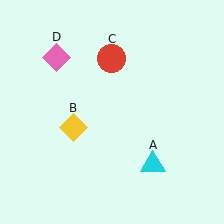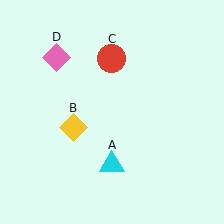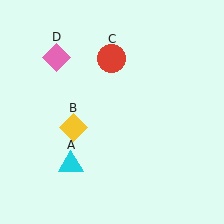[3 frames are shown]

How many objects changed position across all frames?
1 object changed position: cyan triangle (object A).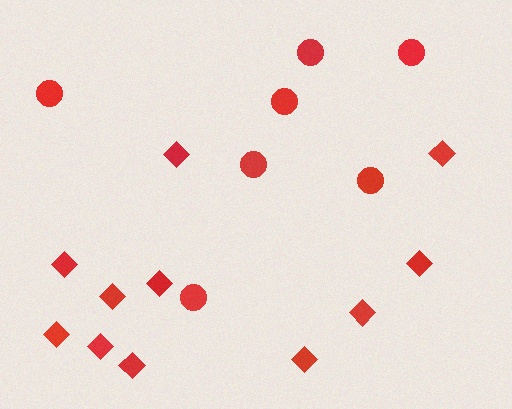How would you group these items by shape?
There are 2 groups: one group of diamonds (11) and one group of circles (7).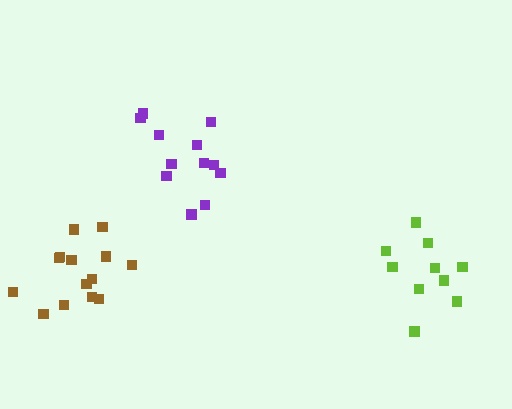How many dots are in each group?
Group 1: 12 dots, Group 2: 11 dots, Group 3: 14 dots (37 total).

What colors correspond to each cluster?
The clusters are colored: purple, lime, brown.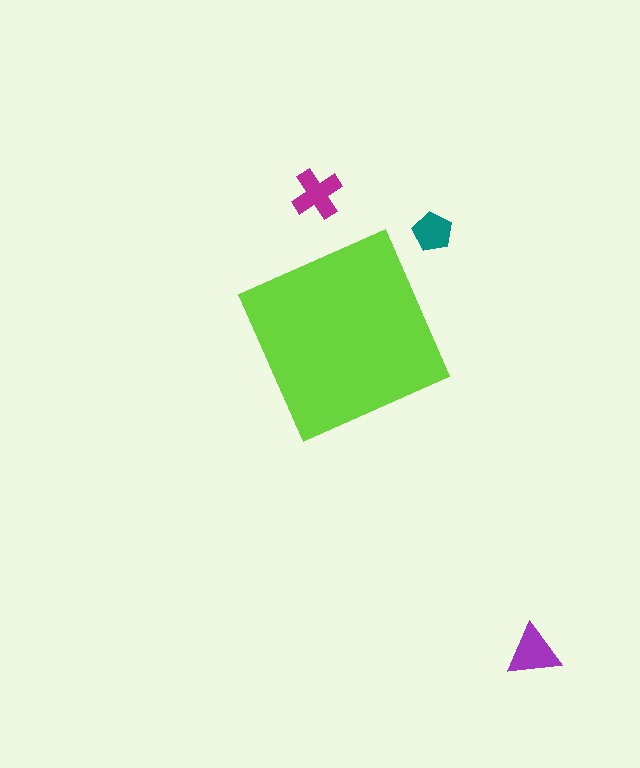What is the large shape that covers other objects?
A lime square.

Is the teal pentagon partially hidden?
No, the teal pentagon is fully visible.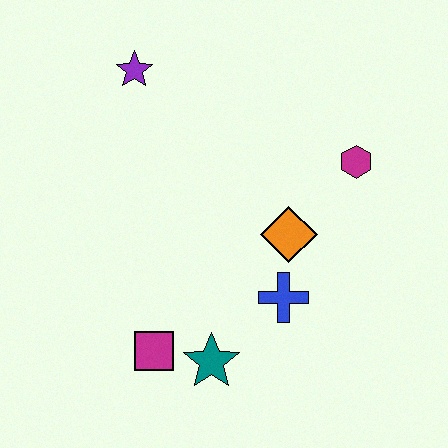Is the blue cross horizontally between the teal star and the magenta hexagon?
Yes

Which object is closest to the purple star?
The orange diamond is closest to the purple star.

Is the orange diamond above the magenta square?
Yes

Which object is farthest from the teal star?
The purple star is farthest from the teal star.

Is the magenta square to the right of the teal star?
No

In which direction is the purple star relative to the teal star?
The purple star is above the teal star.